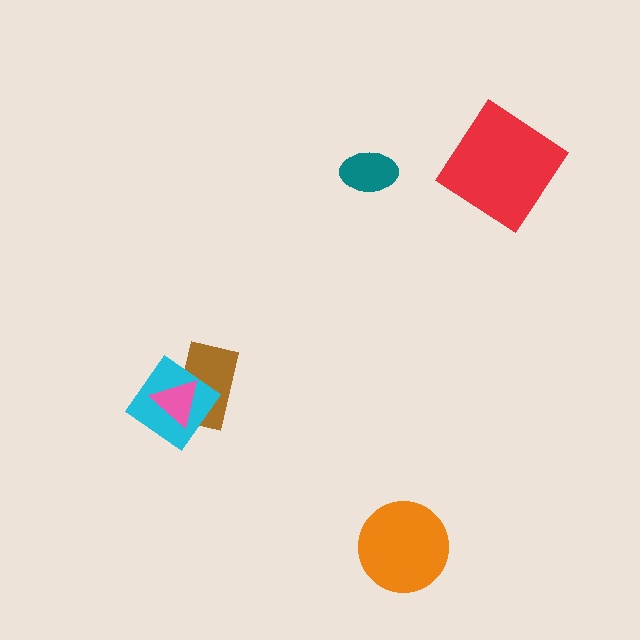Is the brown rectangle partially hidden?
Yes, it is partially covered by another shape.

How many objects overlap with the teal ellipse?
0 objects overlap with the teal ellipse.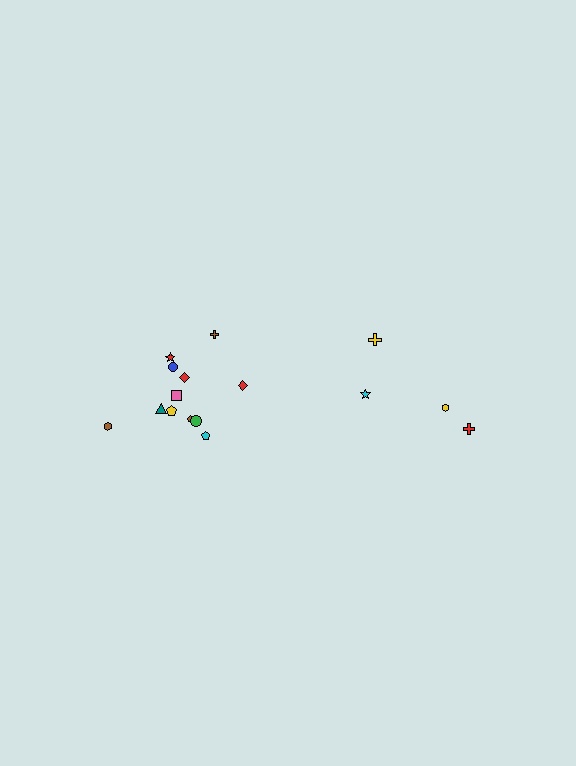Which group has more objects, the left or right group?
The left group.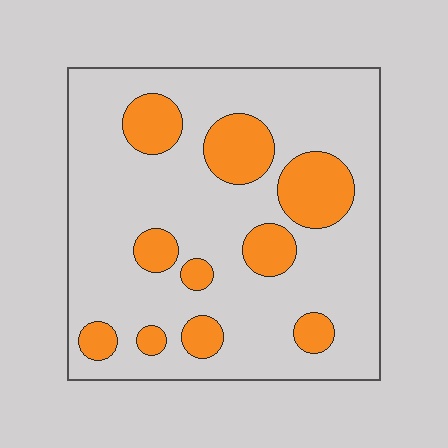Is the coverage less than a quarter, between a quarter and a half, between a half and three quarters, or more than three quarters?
Less than a quarter.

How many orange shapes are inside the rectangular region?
10.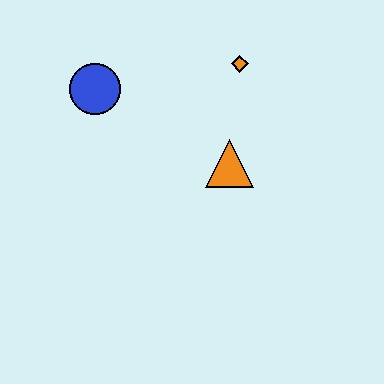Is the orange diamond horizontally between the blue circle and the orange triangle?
No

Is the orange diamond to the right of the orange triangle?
Yes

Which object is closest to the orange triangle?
The orange diamond is closest to the orange triangle.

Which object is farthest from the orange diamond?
The blue circle is farthest from the orange diamond.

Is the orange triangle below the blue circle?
Yes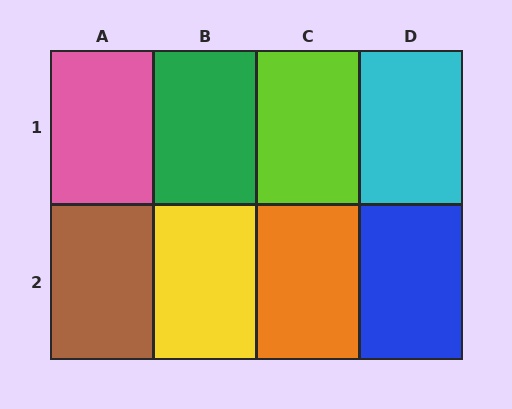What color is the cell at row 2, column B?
Yellow.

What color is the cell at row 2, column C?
Orange.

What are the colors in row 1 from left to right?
Pink, green, lime, cyan.